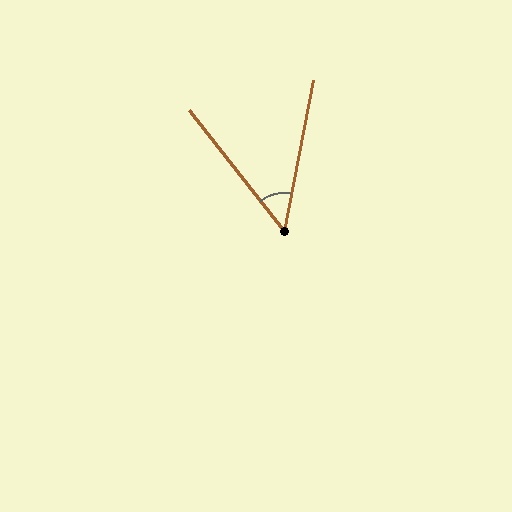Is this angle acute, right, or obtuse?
It is acute.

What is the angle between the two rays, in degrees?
Approximately 49 degrees.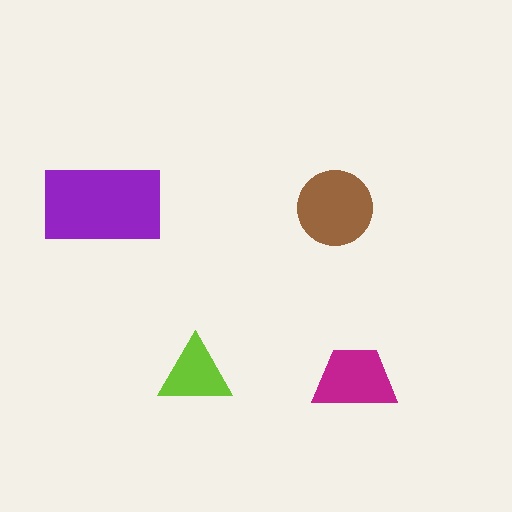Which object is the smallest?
The lime triangle.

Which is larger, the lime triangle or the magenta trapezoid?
The magenta trapezoid.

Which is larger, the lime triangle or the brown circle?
The brown circle.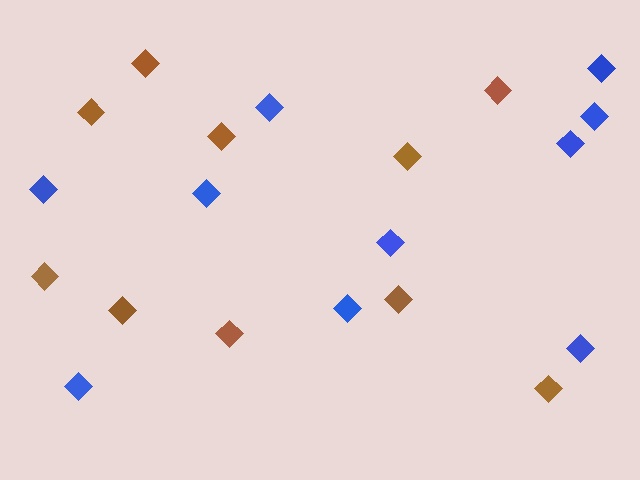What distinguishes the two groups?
There are 2 groups: one group of brown diamonds (10) and one group of blue diamonds (10).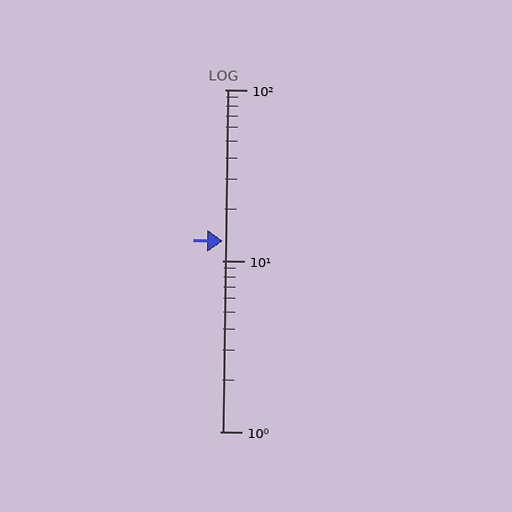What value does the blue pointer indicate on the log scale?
The pointer indicates approximately 13.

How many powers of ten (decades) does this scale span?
The scale spans 2 decades, from 1 to 100.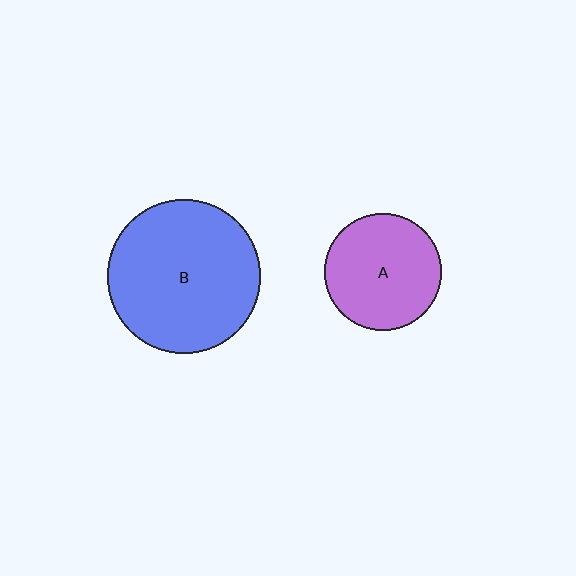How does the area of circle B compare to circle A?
Approximately 1.7 times.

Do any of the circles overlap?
No, none of the circles overlap.